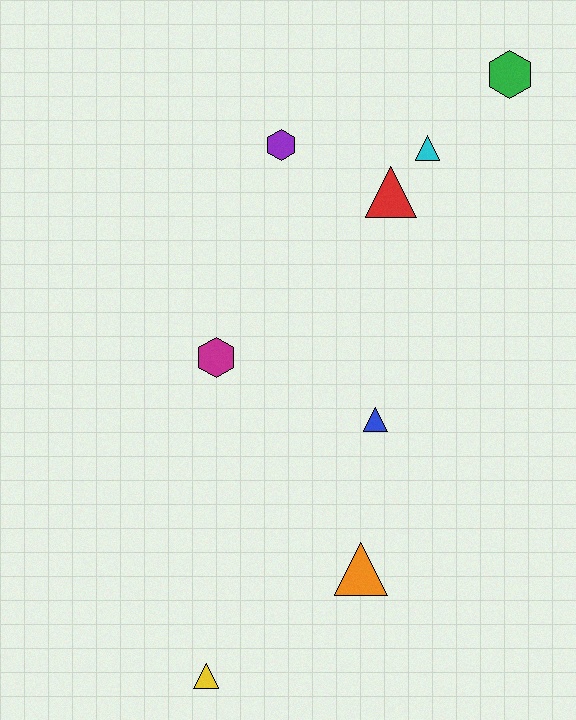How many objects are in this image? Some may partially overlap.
There are 8 objects.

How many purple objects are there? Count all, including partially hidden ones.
There is 1 purple object.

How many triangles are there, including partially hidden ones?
There are 5 triangles.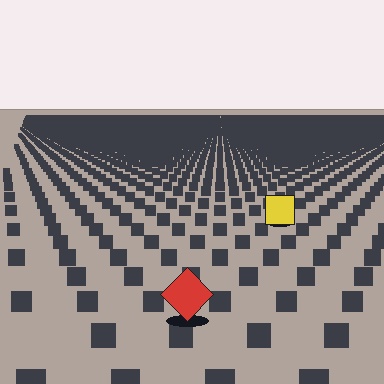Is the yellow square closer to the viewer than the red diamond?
No. The red diamond is closer — you can tell from the texture gradient: the ground texture is coarser near it.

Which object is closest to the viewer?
The red diamond is closest. The texture marks near it are larger and more spread out.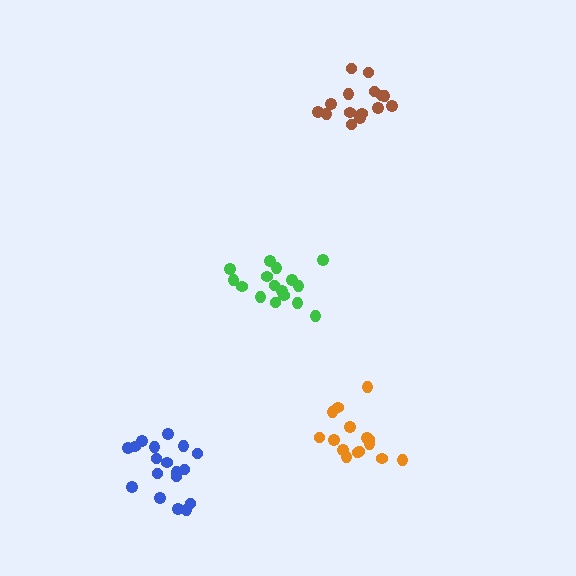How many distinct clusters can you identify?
There are 4 distinct clusters.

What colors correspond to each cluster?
The clusters are colored: brown, green, orange, blue.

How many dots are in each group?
Group 1: 15 dots, Group 2: 16 dots, Group 3: 15 dots, Group 4: 18 dots (64 total).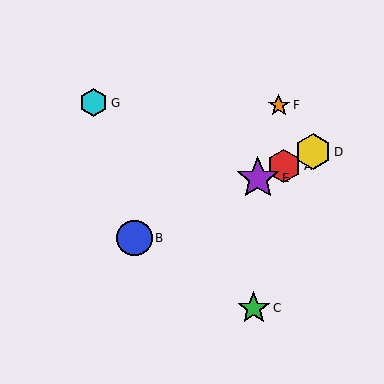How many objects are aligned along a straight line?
4 objects (A, B, D, E) are aligned along a straight line.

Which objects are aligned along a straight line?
Objects A, B, D, E are aligned along a straight line.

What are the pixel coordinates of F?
Object F is at (279, 105).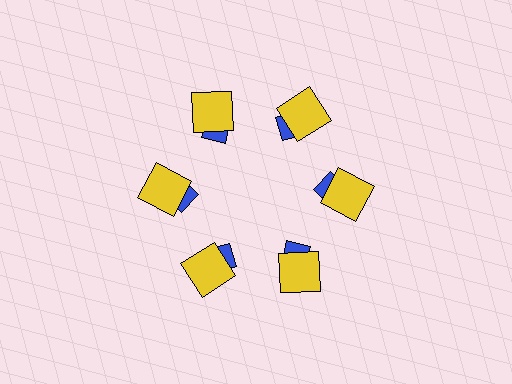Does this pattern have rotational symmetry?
Yes, this pattern has 6-fold rotational symmetry. It looks the same after rotating 60 degrees around the center.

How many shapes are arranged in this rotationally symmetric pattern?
There are 12 shapes, arranged in 6 groups of 2.